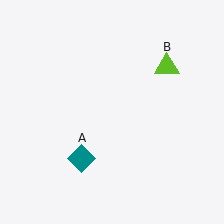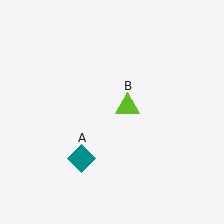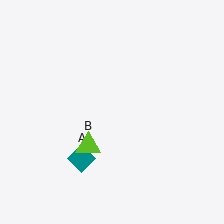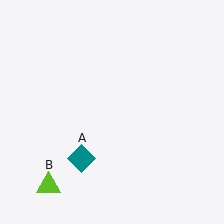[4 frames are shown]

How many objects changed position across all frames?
1 object changed position: lime triangle (object B).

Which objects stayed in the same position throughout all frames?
Teal diamond (object A) remained stationary.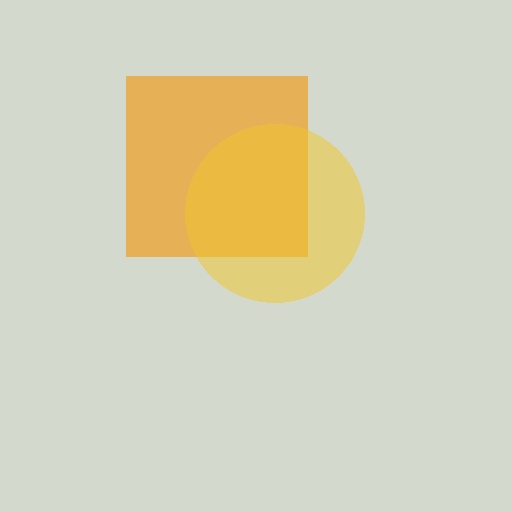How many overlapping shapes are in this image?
There are 2 overlapping shapes in the image.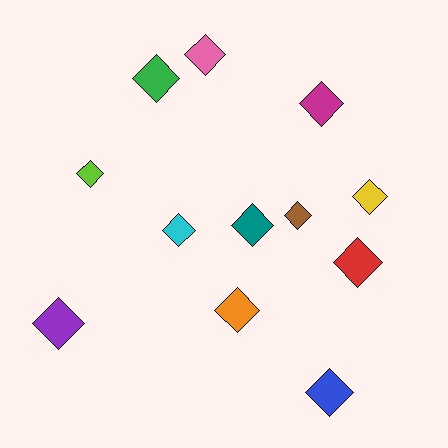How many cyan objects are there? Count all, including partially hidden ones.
There is 1 cyan object.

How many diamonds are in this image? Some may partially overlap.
There are 12 diamonds.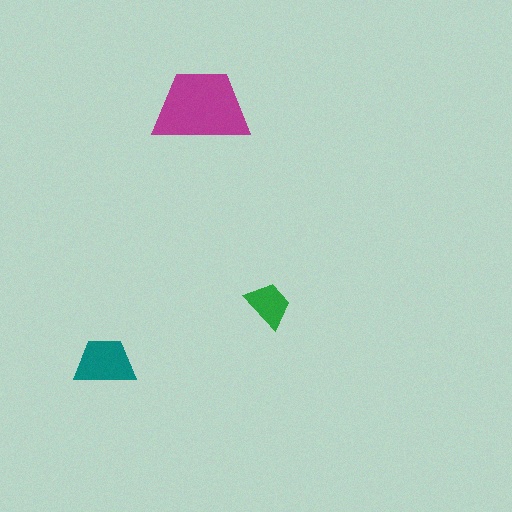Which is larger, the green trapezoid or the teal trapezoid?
The teal one.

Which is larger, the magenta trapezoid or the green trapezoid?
The magenta one.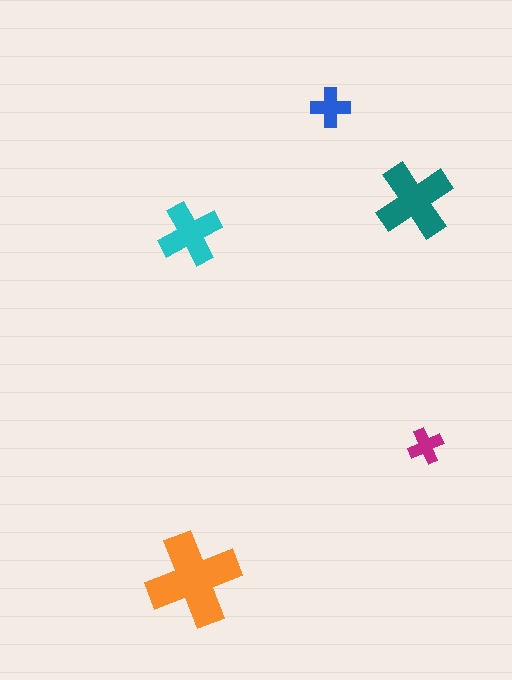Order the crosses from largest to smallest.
the orange one, the teal one, the cyan one, the blue one, the magenta one.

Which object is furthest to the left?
The cyan cross is leftmost.